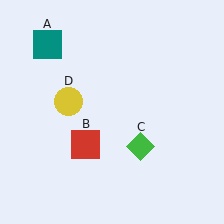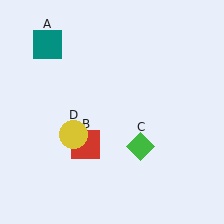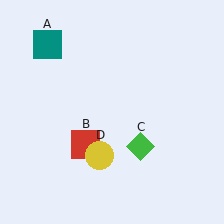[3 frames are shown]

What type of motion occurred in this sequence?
The yellow circle (object D) rotated counterclockwise around the center of the scene.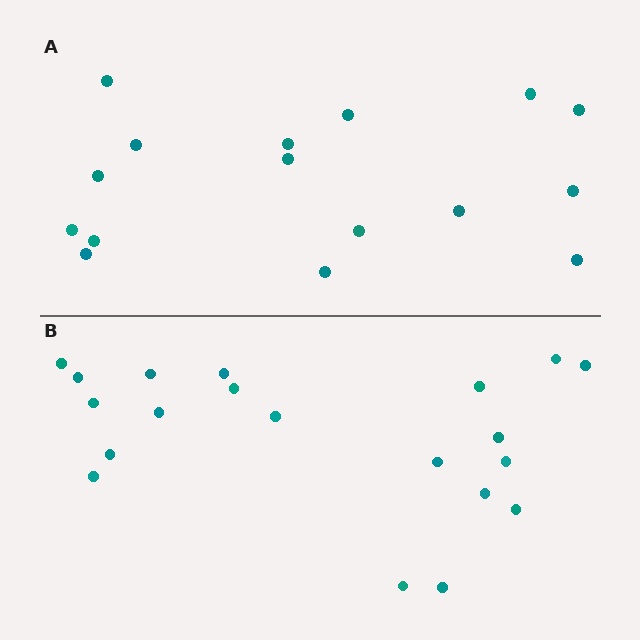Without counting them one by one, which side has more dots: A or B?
Region B (the bottom region) has more dots.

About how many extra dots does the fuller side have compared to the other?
Region B has about 4 more dots than region A.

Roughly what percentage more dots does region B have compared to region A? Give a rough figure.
About 25% more.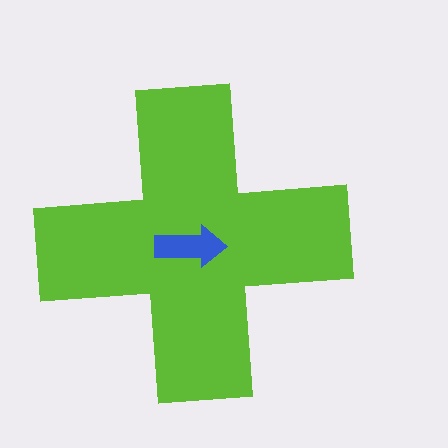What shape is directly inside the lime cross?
The blue arrow.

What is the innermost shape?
The blue arrow.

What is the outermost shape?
The lime cross.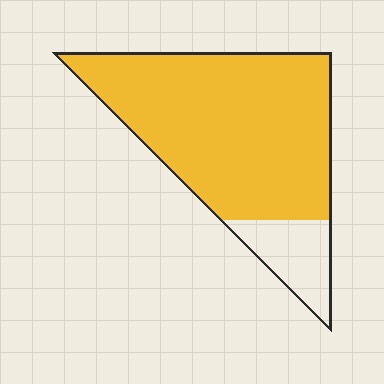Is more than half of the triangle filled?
Yes.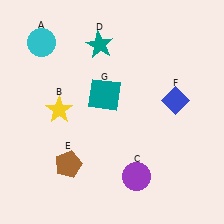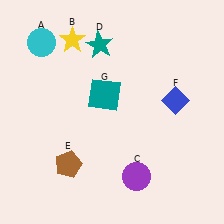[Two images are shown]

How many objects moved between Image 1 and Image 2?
1 object moved between the two images.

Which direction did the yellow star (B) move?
The yellow star (B) moved up.